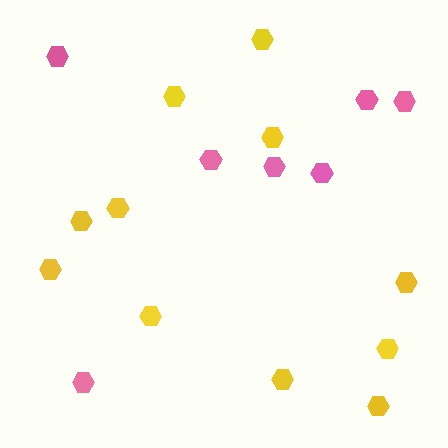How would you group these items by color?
There are 2 groups: one group of yellow hexagons (11) and one group of pink hexagons (7).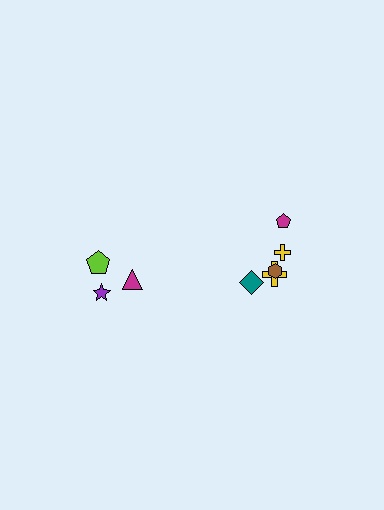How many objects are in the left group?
There are 3 objects.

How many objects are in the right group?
There are 5 objects.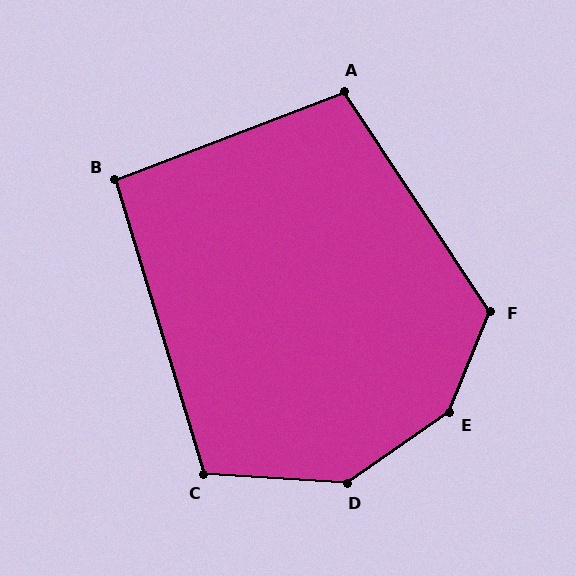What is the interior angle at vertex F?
Approximately 124 degrees (obtuse).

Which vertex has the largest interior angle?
E, at approximately 147 degrees.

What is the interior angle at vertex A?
Approximately 103 degrees (obtuse).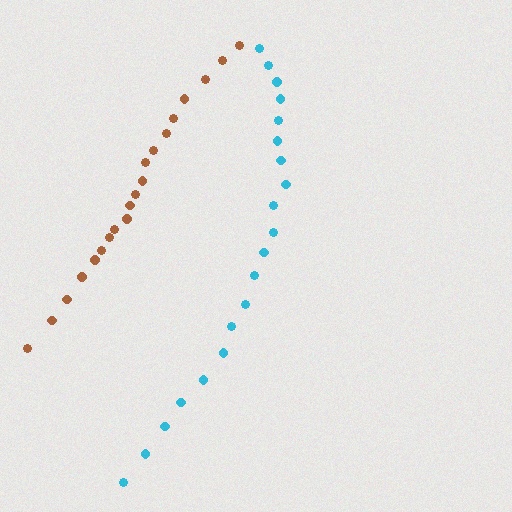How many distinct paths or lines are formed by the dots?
There are 2 distinct paths.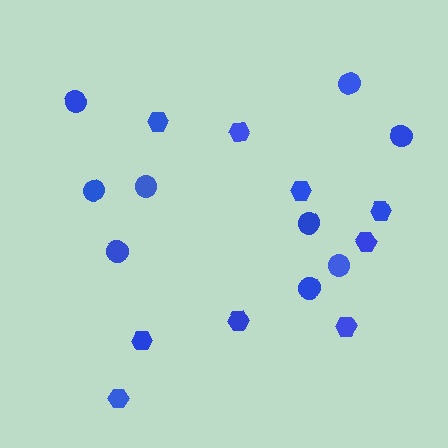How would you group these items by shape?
There are 2 groups: one group of circles (9) and one group of hexagons (9).